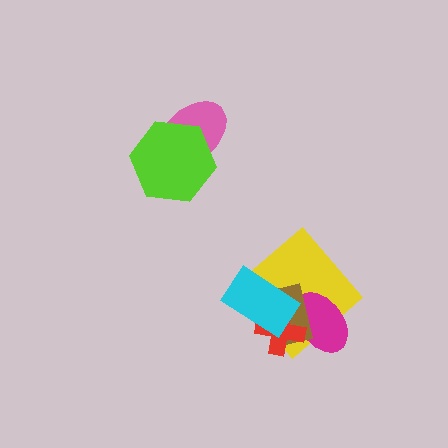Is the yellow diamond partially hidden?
Yes, it is partially covered by another shape.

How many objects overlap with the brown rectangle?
4 objects overlap with the brown rectangle.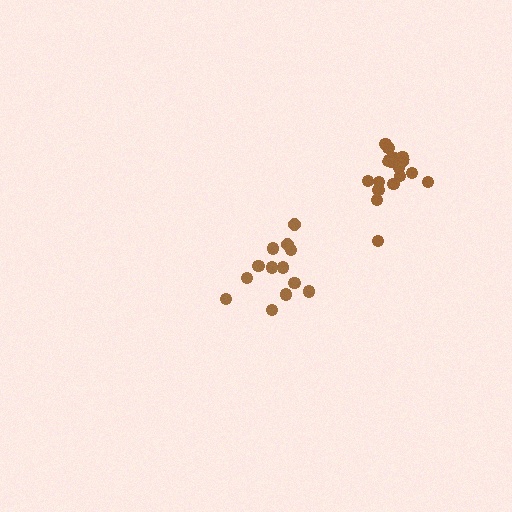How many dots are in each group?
Group 1: 13 dots, Group 2: 18 dots (31 total).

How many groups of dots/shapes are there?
There are 2 groups.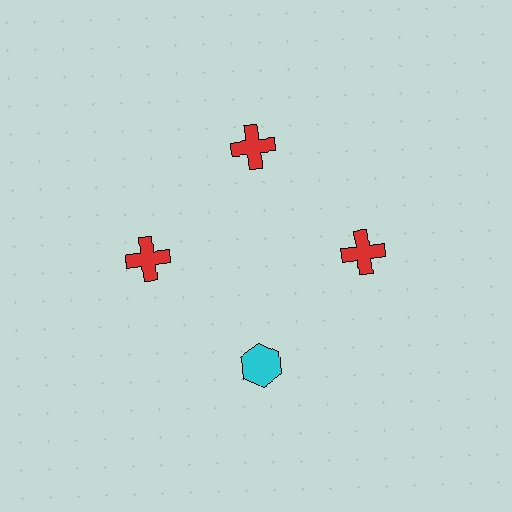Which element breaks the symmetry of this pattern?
The cyan hexagon at roughly the 6 o'clock position breaks the symmetry. All other shapes are red crosses.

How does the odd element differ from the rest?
It differs in both color (cyan instead of red) and shape (hexagon instead of cross).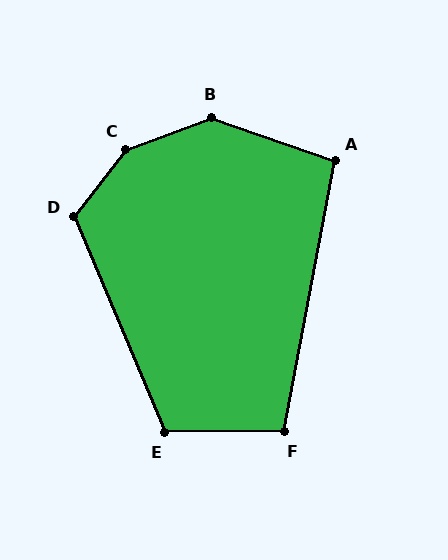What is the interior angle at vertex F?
Approximately 101 degrees (obtuse).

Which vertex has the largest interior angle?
C, at approximately 149 degrees.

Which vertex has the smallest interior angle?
A, at approximately 99 degrees.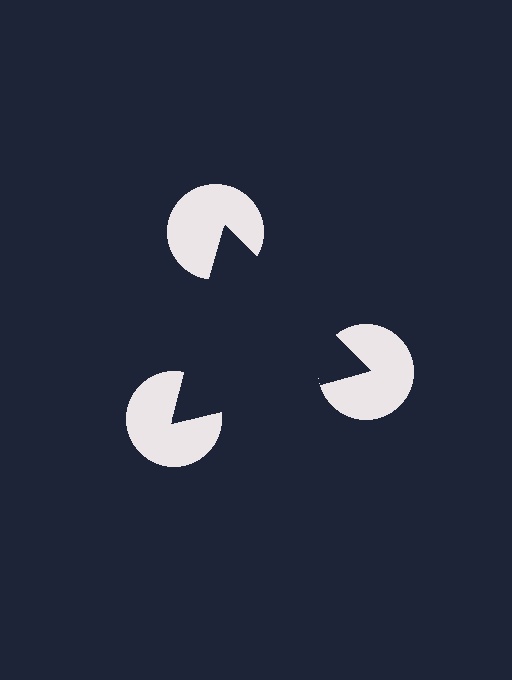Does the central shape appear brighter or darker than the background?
It typically appears slightly darker than the background, even though no actual brightness change is drawn.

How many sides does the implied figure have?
3 sides.